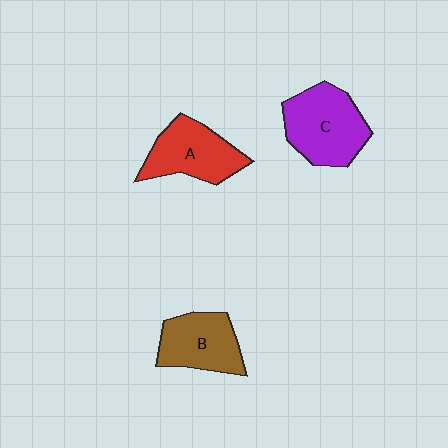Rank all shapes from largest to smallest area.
From largest to smallest: C (purple), A (red), B (brown).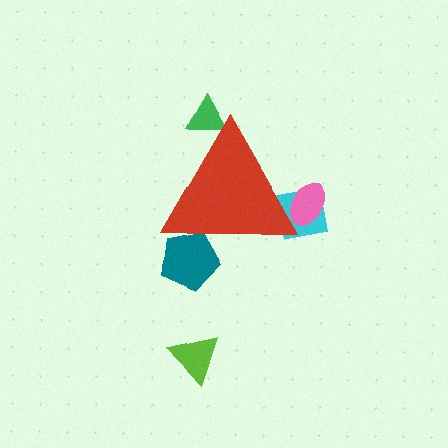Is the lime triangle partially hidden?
No, the lime triangle is fully visible.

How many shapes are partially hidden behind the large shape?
4 shapes are partially hidden.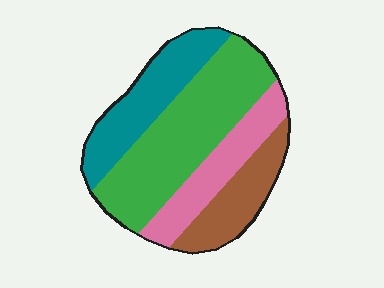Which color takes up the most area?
Green, at roughly 40%.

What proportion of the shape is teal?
Teal takes up between a sixth and a third of the shape.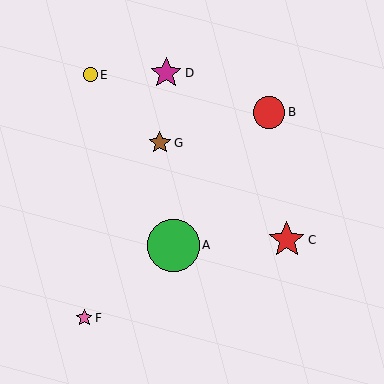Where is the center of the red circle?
The center of the red circle is at (269, 112).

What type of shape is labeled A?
Shape A is a green circle.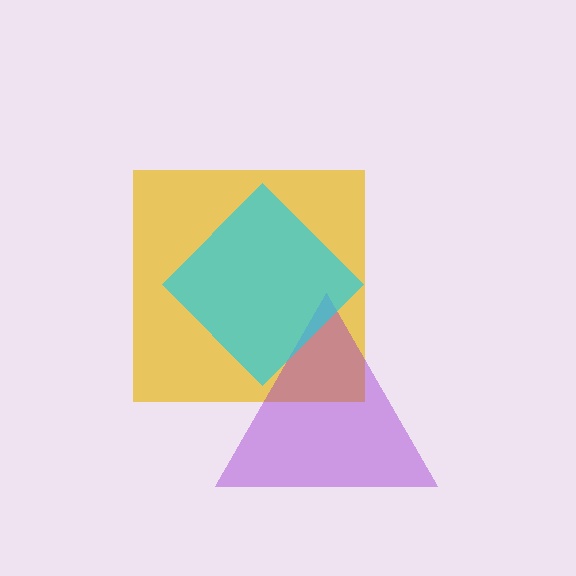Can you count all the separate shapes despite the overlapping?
Yes, there are 3 separate shapes.